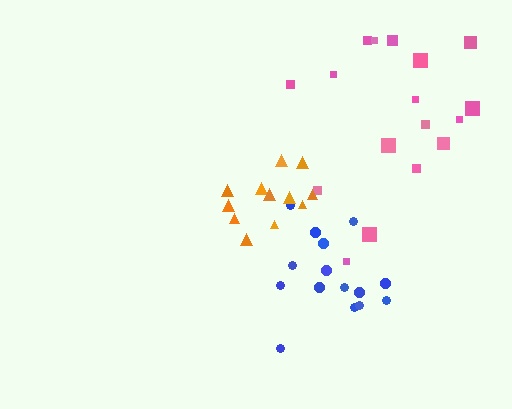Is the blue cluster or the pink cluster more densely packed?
Blue.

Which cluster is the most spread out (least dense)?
Pink.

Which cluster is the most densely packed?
Orange.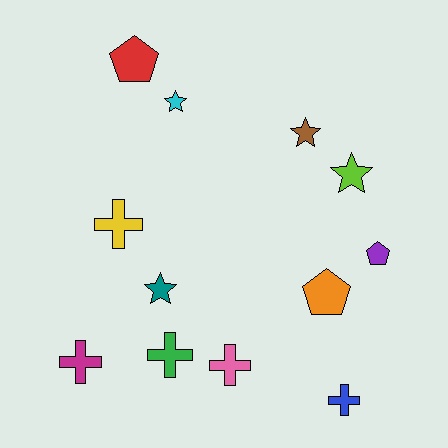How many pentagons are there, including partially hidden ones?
There are 3 pentagons.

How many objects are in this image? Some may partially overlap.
There are 12 objects.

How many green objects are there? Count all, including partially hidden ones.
There is 1 green object.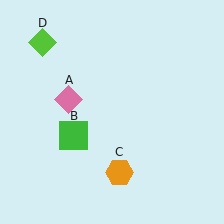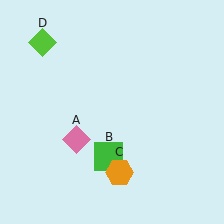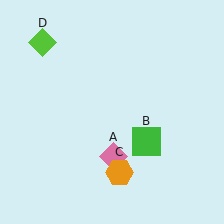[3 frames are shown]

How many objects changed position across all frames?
2 objects changed position: pink diamond (object A), green square (object B).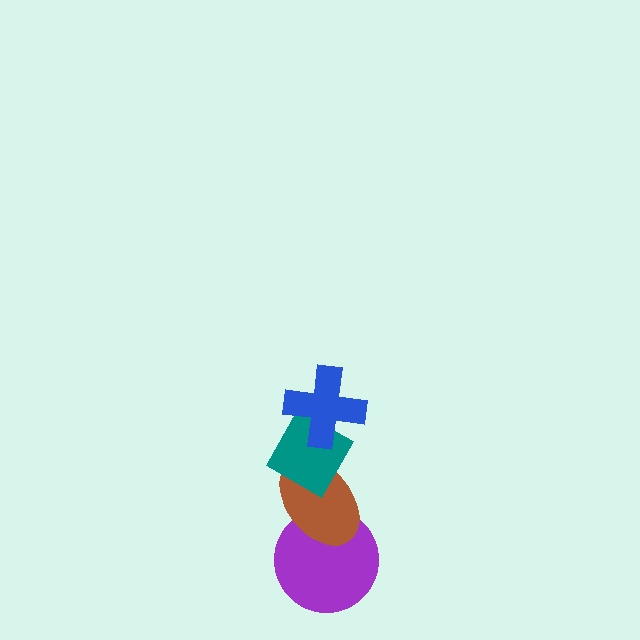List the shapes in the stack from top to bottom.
From top to bottom: the blue cross, the teal diamond, the brown ellipse, the purple circle.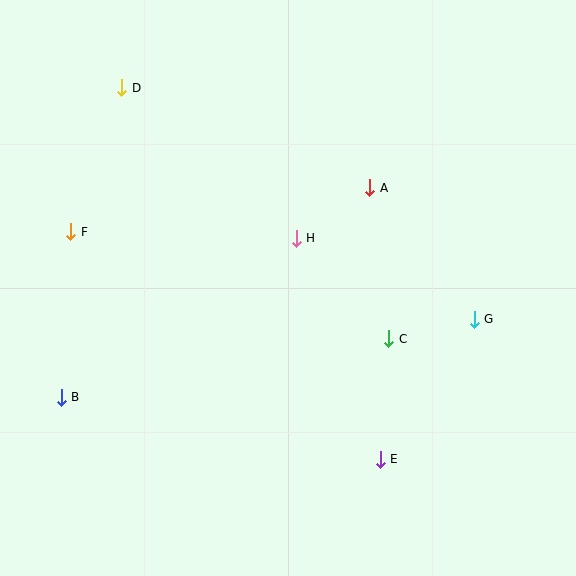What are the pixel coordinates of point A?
Point A is at (370, 188).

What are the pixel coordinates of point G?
Point G is at (474, 319).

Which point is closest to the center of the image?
Point H at (296, 238) is closest to the center.